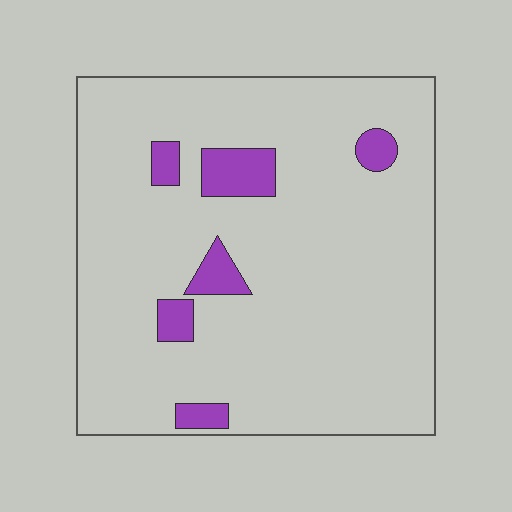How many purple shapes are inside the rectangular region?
6.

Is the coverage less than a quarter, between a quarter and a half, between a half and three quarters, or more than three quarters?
Less than a quarter.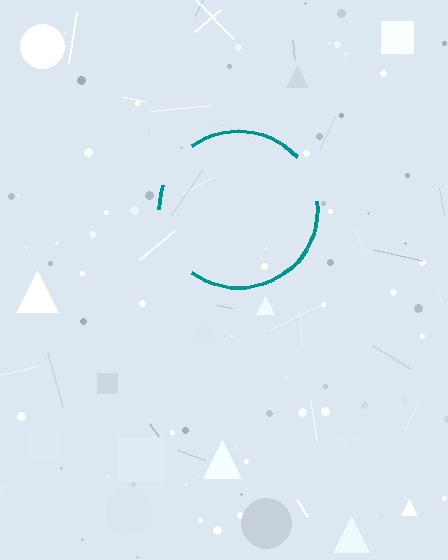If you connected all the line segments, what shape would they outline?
They would outline a circle.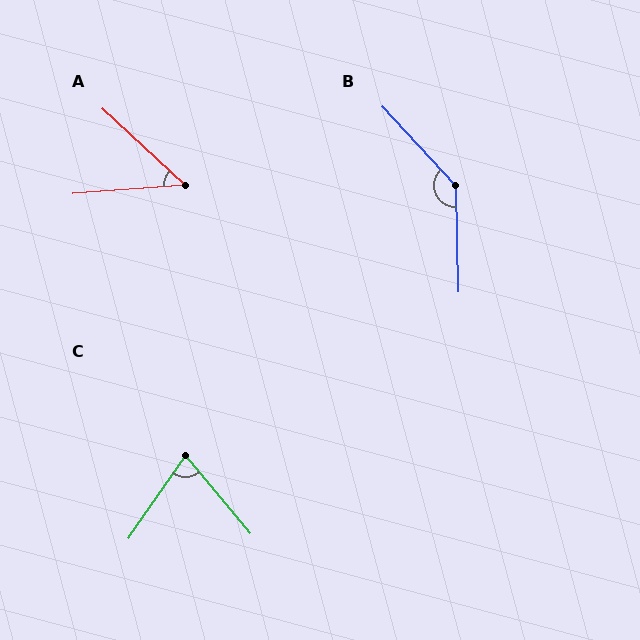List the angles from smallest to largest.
A (47°), C (74°), B (139°).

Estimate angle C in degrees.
Approximately 74 degrees.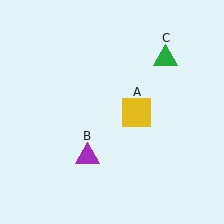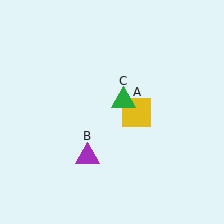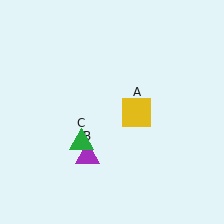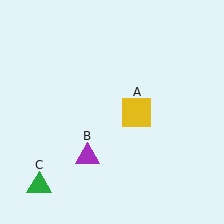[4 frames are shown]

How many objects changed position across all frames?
1 object changed position: green triangle (object C).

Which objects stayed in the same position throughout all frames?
Yellow square (object A) and purple triangle (object B) remained stationary.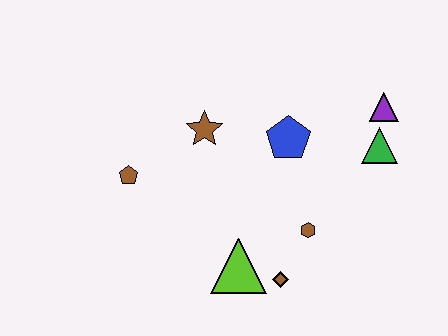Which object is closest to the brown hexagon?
The brown diamond is closest to the brown hexagon.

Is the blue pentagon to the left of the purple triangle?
Yes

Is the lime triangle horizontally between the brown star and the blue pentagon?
Yes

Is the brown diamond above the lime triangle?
No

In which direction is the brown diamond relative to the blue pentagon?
The brown diamond is below the blue pentagon.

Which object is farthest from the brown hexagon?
The brown pentagon is farthest from the brown hexagon.